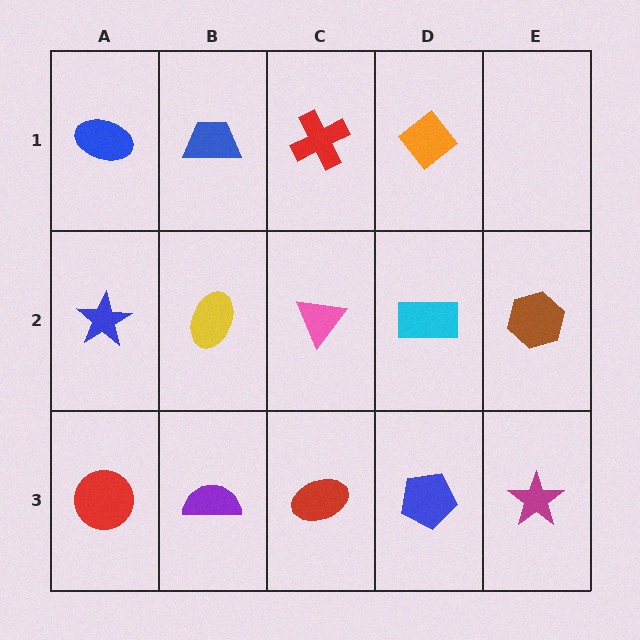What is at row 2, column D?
A cyan rectangle.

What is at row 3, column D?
A blue pentagon.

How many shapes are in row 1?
4 shapes.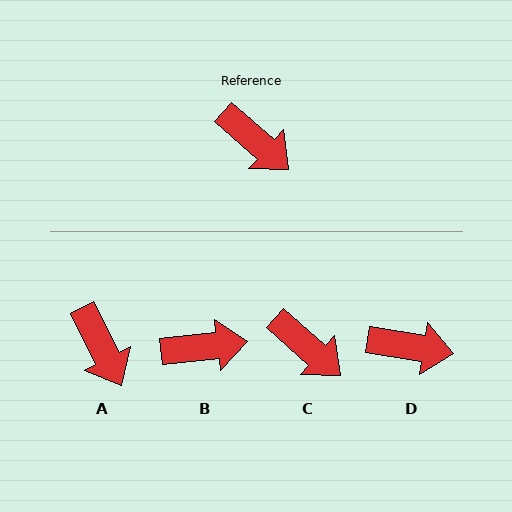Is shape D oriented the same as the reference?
No, it is off by about 32 degrees.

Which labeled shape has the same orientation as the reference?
C.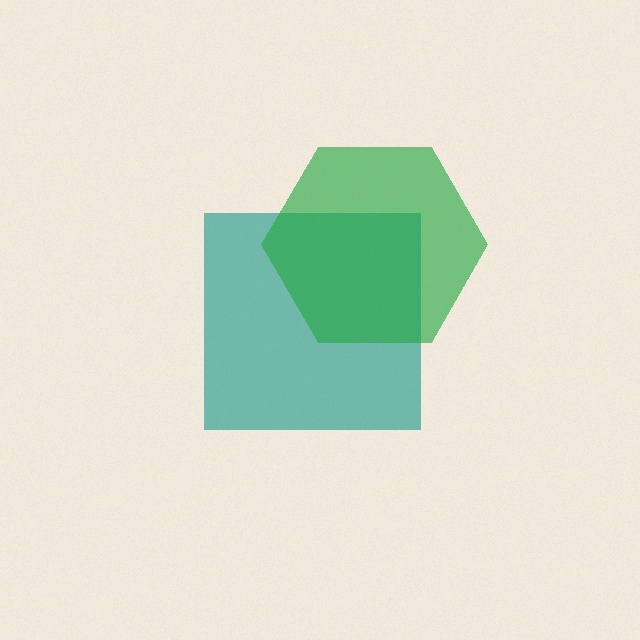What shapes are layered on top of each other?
The layered shapes are: a teal square, a green hexagon.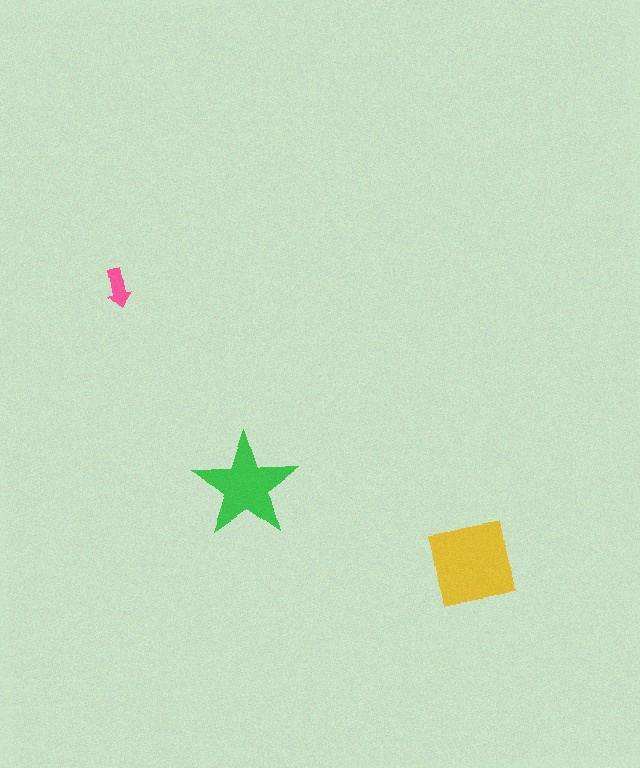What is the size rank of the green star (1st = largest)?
2nd.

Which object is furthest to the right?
The yellow square is rightmost.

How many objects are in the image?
There are 3 objects in the image.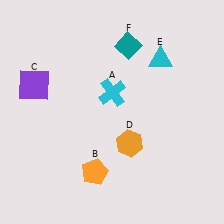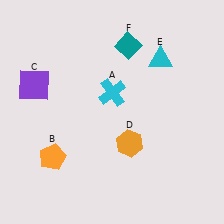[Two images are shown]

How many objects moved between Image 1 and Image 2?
1 object moved between the two images.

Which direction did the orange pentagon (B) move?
The orange pentagon (B) moved left.